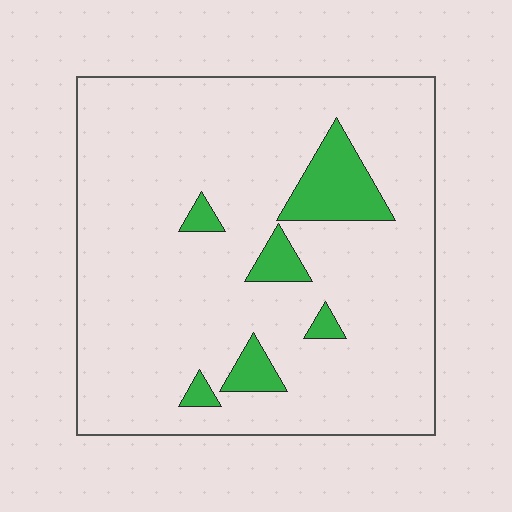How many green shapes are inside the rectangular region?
6.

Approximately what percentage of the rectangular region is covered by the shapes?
Approximately 10%.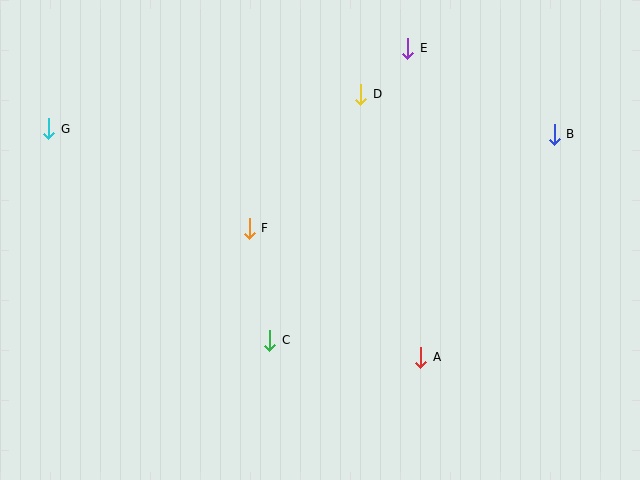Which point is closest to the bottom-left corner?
Point C is closest to the bottom-left corner.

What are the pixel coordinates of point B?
Point B is at (554, 134).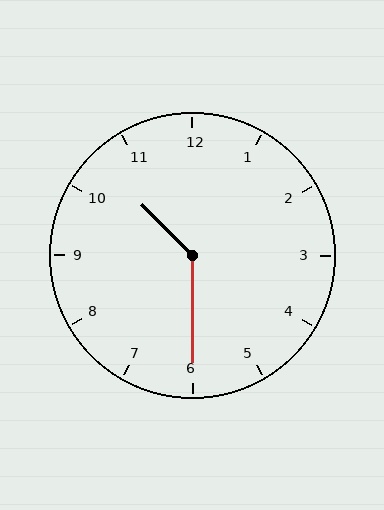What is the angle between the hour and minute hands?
Approximately 135 degrees.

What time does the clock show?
10:30.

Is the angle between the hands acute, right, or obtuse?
It is obtuse.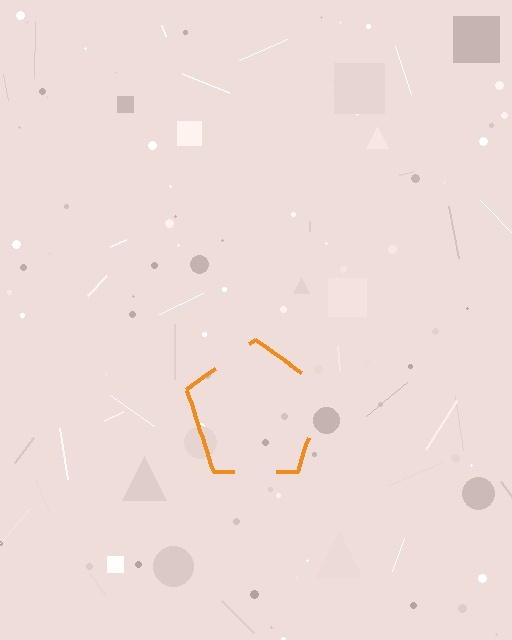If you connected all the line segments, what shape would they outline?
They would outline a pentagon.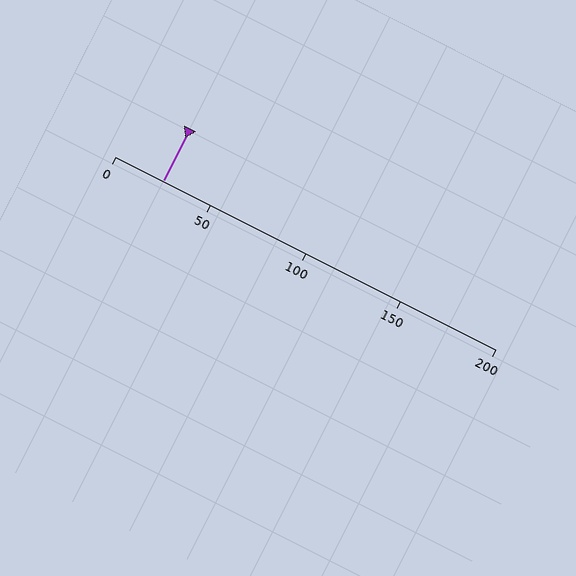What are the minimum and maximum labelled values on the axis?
The axis runs from 0 to 200.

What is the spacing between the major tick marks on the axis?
The major ticks are spaced 50 apart.